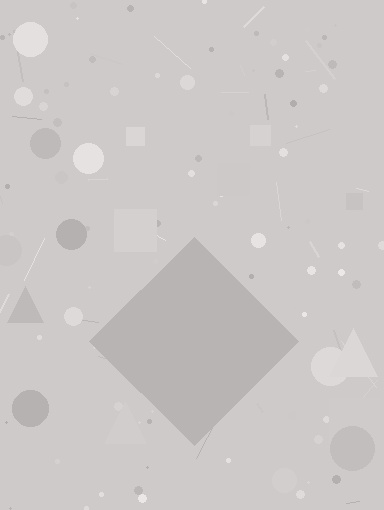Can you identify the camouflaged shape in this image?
The camouflaged shape is a diamond.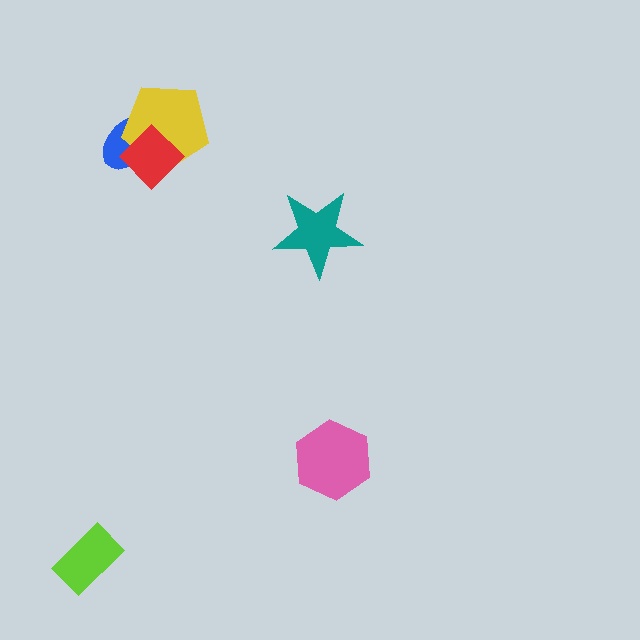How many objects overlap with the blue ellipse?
2 objects overlap with the blue ellipse.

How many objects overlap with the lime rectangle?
0 objects overlap with the lime rectangle.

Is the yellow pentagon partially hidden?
Yes, it is partially covered by another shape.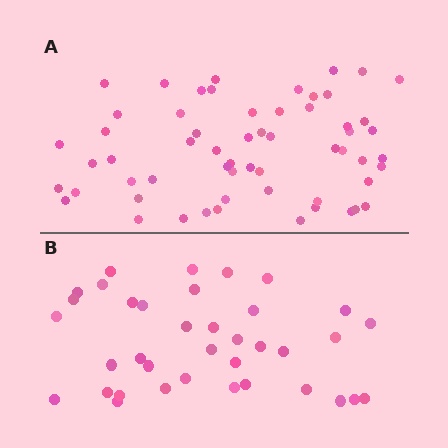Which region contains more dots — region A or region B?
Region A (the top region) has more dots.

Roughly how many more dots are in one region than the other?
Region A has approximately 20 more dots than region B.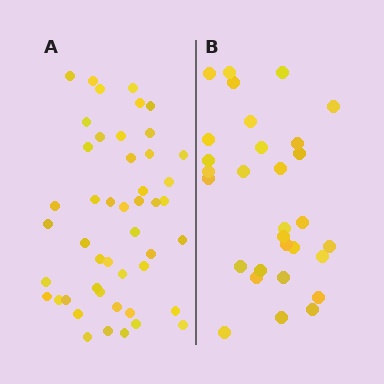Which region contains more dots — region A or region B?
Region A (the left region) has more dots.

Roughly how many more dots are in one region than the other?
Region A has approximately 15 more dots than region B.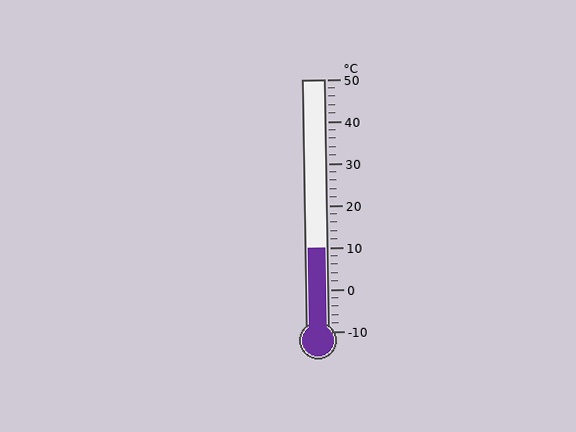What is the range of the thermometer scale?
The thermometer scale ranges from -10°C to 50°C.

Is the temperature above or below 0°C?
The temperature is above 0°C.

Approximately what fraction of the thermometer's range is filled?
The thermometer is filled to approximately 35% of its range.